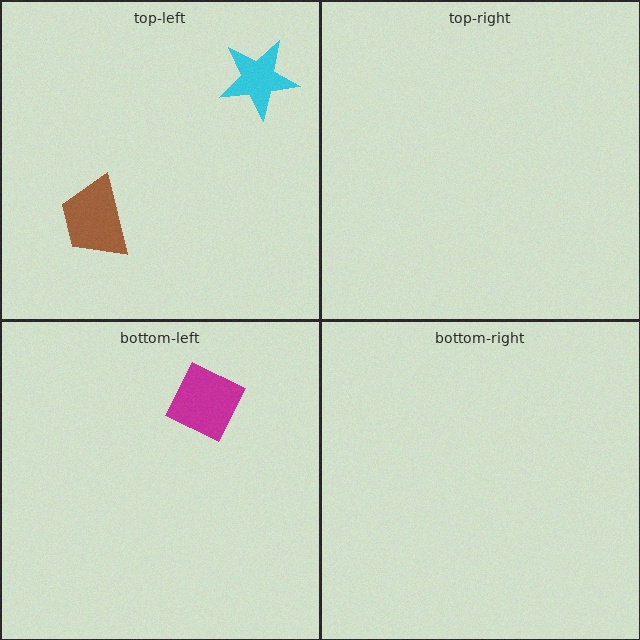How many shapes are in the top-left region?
2.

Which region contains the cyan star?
The top-left region.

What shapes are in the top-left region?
The brown trapezoid, the cyan star.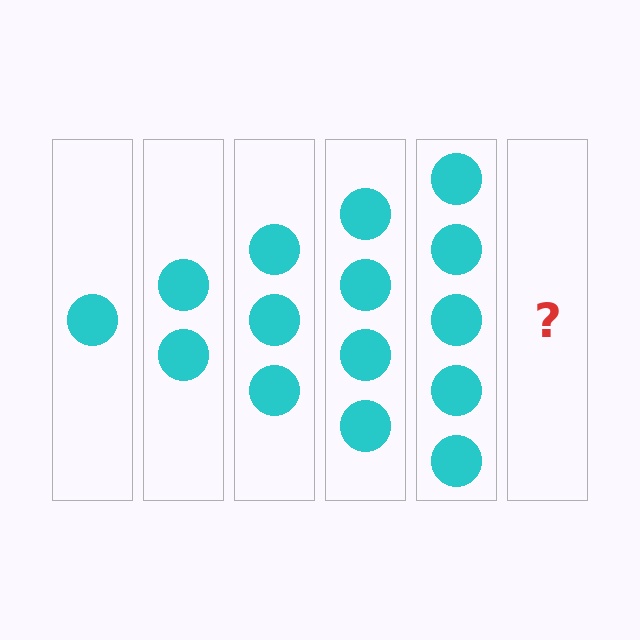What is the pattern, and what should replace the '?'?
The pattern is that each step adds one more circle. The '?' should be 6 circles.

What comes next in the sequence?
The next element should be 6 circles.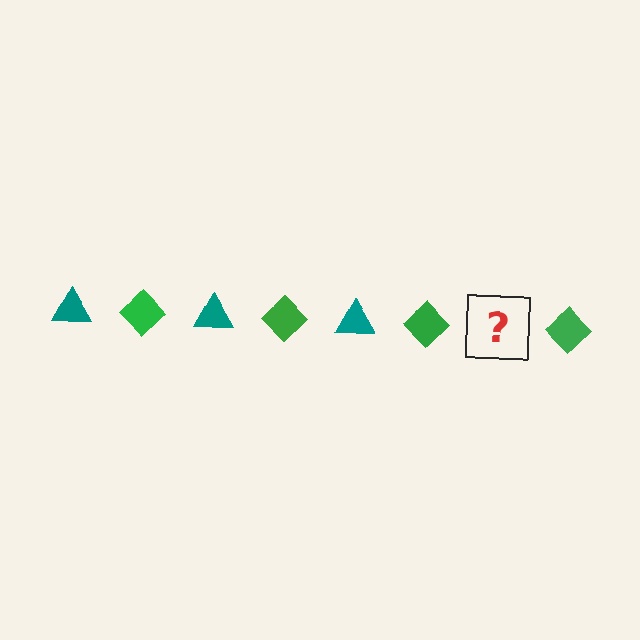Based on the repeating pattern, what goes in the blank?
The blank should be a teal triangle.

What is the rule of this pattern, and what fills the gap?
The rule is that the pattern alternates between teal triangle and green diamond. The gap should be filled with a teal triangle.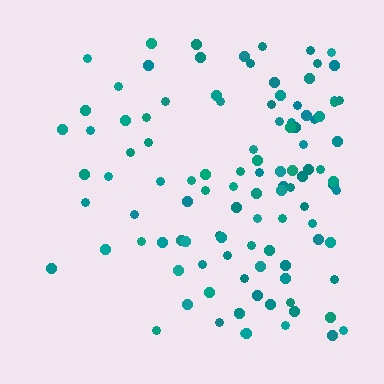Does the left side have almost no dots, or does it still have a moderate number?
Still a moderate number, just noticeably fewer than the right.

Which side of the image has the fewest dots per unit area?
The left.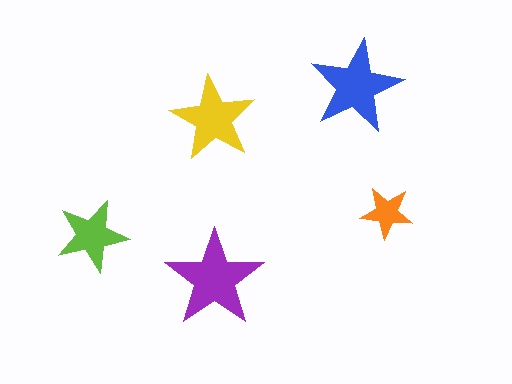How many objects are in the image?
There are 5 objects in the image.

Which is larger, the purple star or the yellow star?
The purple one.